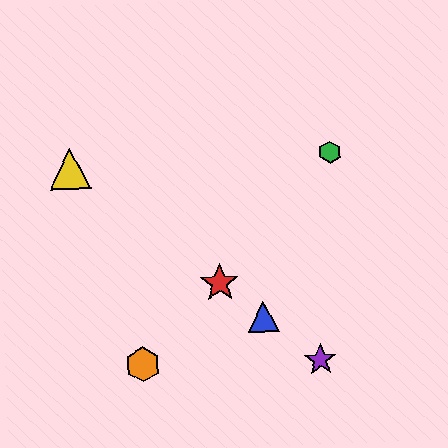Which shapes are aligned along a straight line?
The red star, the blue triangle, the yellow triangle, the purple star are aligned along a straight line.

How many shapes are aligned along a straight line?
4 shapes (the red star, the blue triangle, the yellow triangle, the purple star) are aligned along a straight line.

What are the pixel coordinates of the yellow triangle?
The yellow triangle is at (70, 169).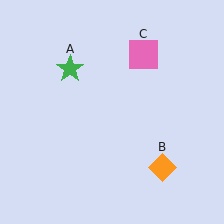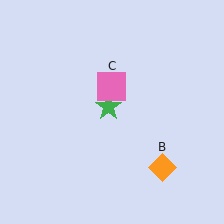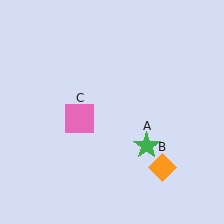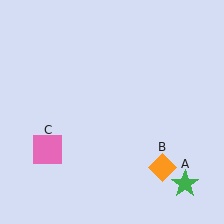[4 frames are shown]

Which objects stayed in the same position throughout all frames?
Orange diamond (object B) remained stationary.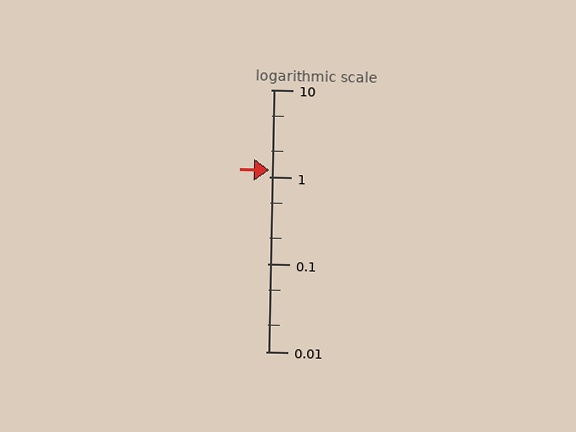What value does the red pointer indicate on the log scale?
The pointer indicates approximately 1.2.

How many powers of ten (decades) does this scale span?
The scale spans 3 decades, from 0.01 to 10.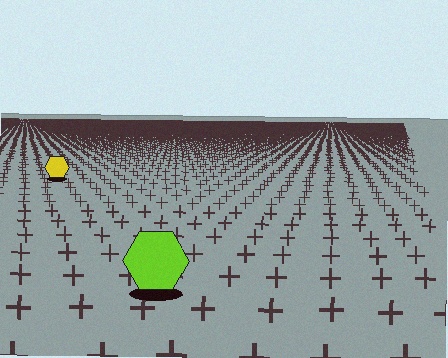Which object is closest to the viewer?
The lime hexagon is closest. The texture marks near it are larger and more spread out.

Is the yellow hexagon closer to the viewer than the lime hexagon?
No. The lime hexagon is closer — you can tell from the texture gradient: the ground texture is coarser near it.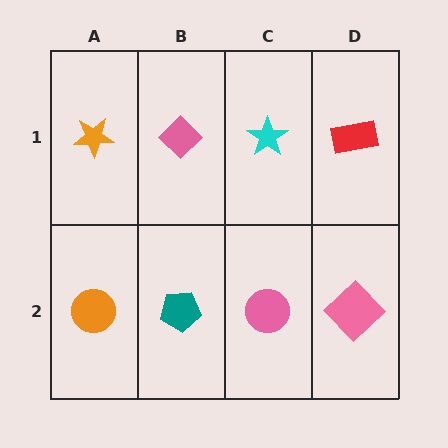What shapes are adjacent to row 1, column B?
A teal pentagon (row 2, column B), an orange star (row 1, column A), a cyan star (row 1, column C).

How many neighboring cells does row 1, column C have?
3.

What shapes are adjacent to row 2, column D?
A red rectangle (row 1, column D), a pink circle (row 2, column C).